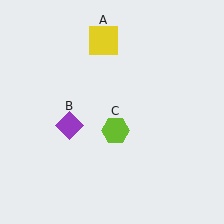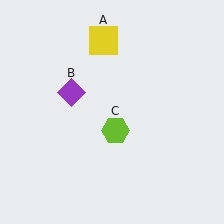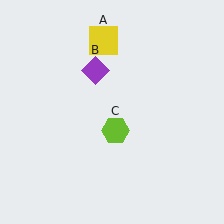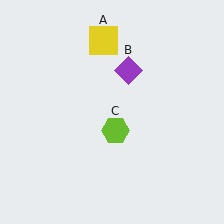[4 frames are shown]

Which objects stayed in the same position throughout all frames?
Yellow square (object A) and lime hexagon (object C) remained stationary.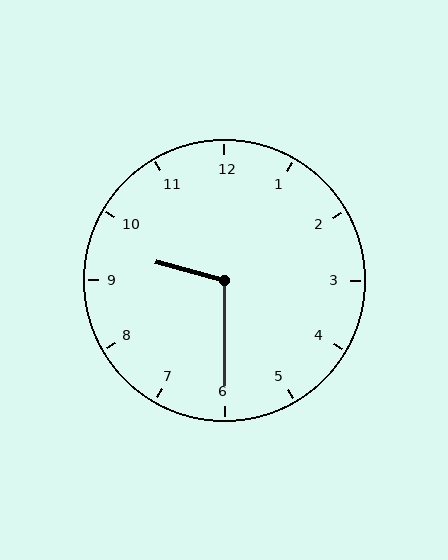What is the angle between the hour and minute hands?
Approximately 105 degrees.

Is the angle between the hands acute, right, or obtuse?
It is obtuse.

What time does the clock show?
9:30.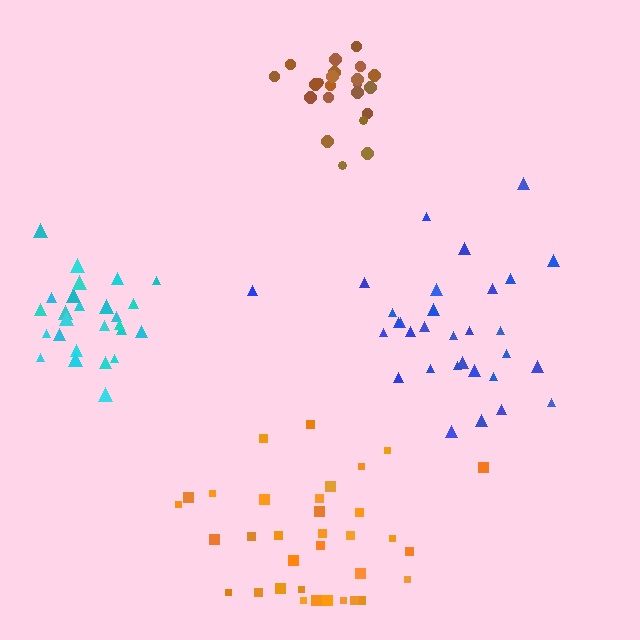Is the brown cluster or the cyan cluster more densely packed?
Cyan.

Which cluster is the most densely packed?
Cyan.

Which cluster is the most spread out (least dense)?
Orange.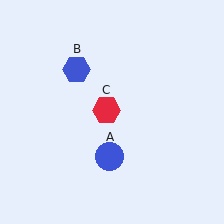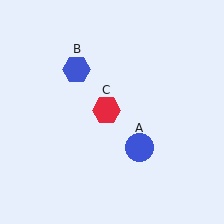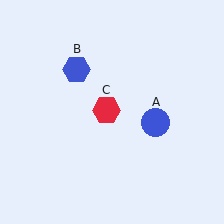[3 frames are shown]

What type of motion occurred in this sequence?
The blue circle (object A) rotated counterclockwise around the center of the scene.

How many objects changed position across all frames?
1 object changed position: blue circle (object A).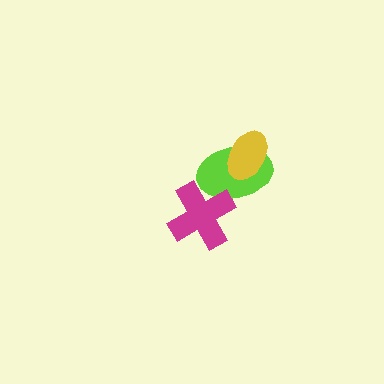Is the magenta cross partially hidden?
No, no other shape covers it.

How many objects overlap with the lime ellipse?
2 objects overlap with the lime ellipse.